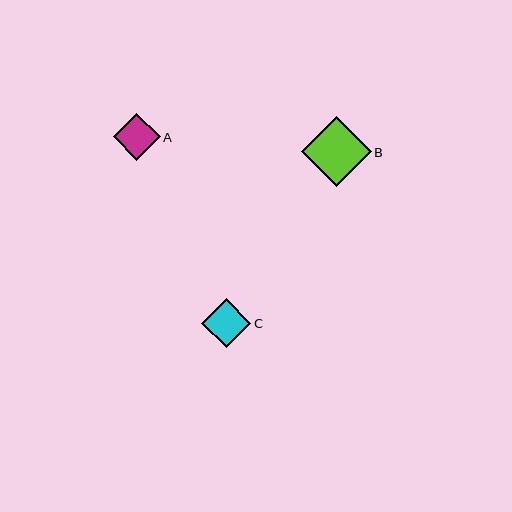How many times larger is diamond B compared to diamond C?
Diamond B is approximately 1.4 times the size of diamond C.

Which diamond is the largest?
Diamond B is the largest with a size of approximately 70 pixels.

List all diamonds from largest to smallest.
From largest to smallest: B, C, A.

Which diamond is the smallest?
Diamond A is the smallest with a size of approximately 47 pixels.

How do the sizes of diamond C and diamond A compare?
Diamond C and diamond A are approximately the same size.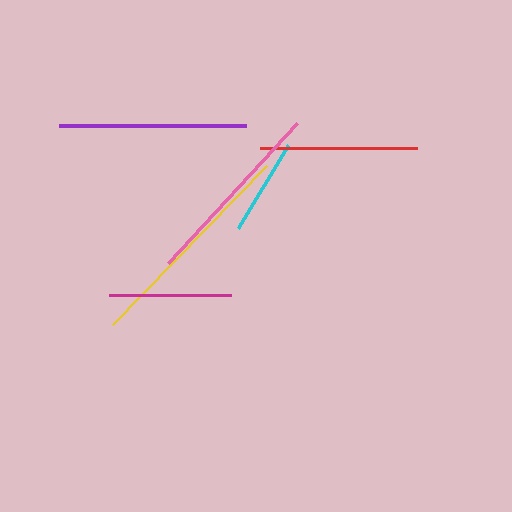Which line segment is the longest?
The yellow line is the longest at approximately 222 pixels.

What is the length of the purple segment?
The purple segment is approximately 187 pixels long.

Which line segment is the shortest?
The cyan line is the shortest at approximately 96 pixels.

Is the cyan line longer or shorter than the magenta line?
The magenta line is longer than the cyan line.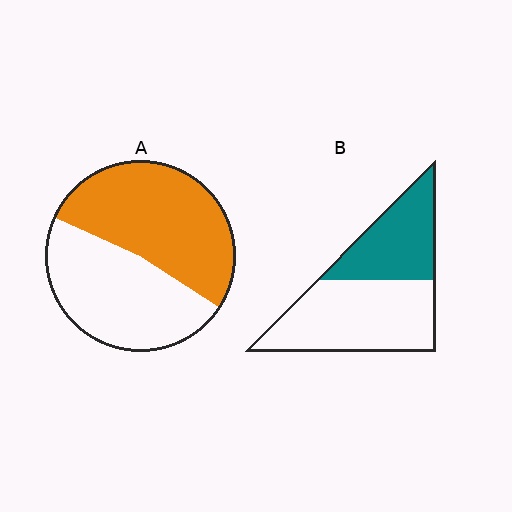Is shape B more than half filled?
No.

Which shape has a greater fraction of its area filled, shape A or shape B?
Shape A.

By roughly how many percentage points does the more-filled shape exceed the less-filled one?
By roughly 15 percentage points (A over B).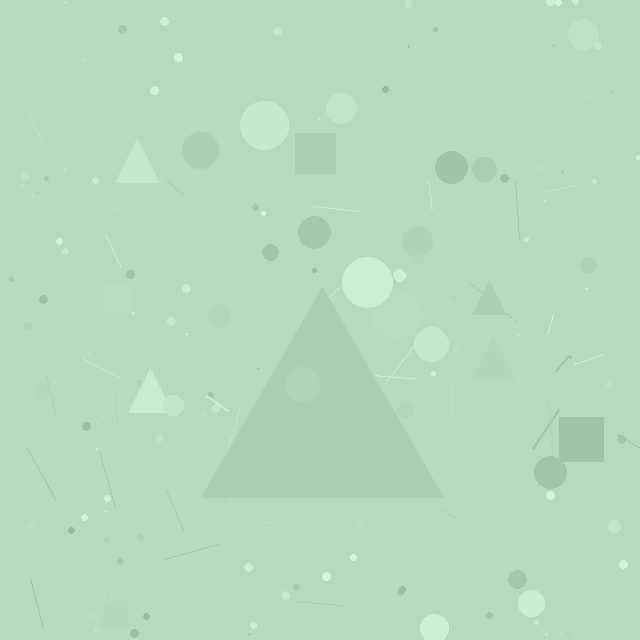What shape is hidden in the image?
A triangle is hidden in the image.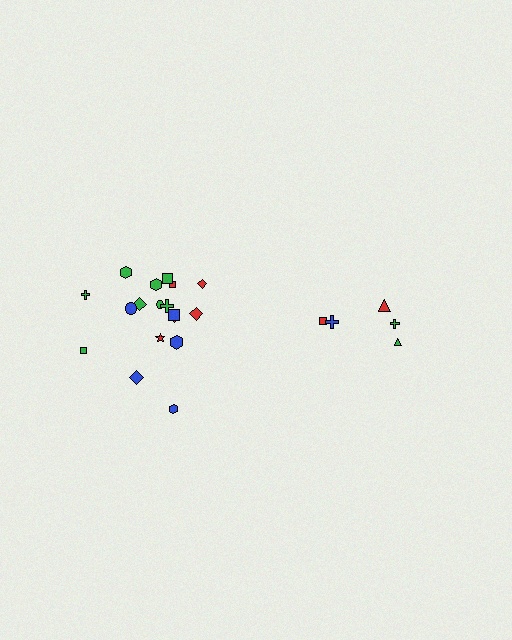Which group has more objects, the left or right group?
The left group.